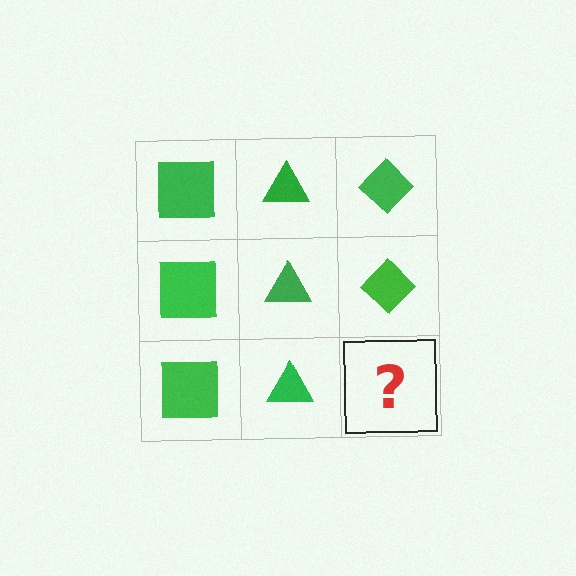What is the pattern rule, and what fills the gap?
The rule is that each column has a consistent shape. The gap should be filled with a green diamond.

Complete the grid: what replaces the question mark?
The question mark should be replaced with a green diamond.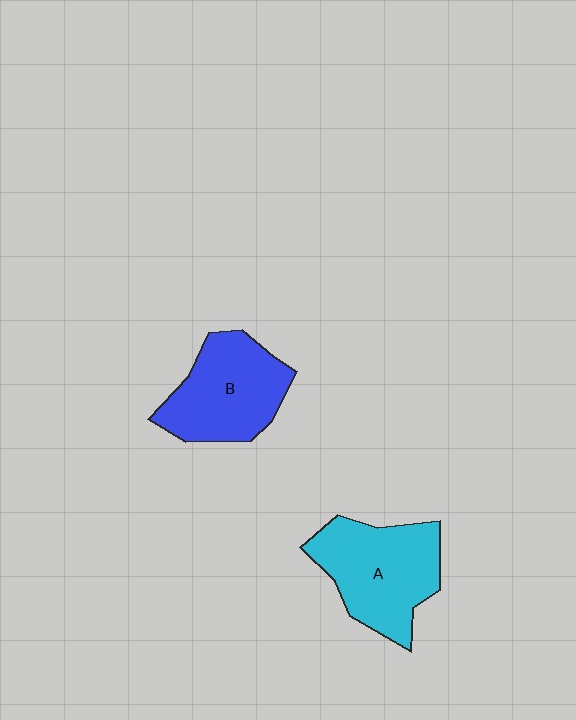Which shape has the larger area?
Shape A (cyan).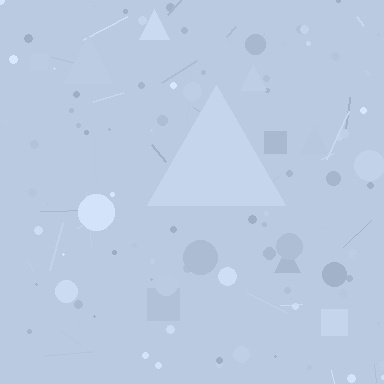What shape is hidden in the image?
A triangle is hidden in the image.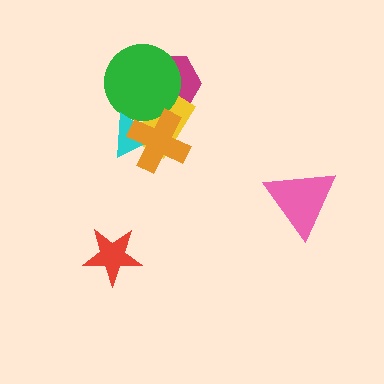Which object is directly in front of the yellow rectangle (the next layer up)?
The green circle is directly in front of the yellow rectangle.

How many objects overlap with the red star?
0 objects overlap with the red star.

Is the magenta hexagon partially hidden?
Yes, it is partially covered by another shape.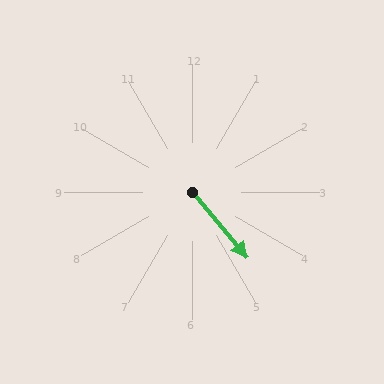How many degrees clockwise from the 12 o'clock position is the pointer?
Approximately 140 degrees.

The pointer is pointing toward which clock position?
Roughly 5 o'clock.